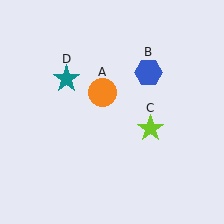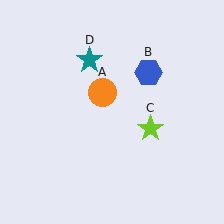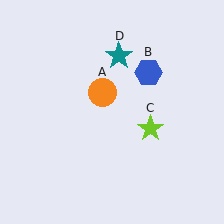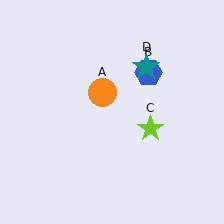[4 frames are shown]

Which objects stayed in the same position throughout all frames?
Orange circle (object A) and blue hexagon (object B) and lime star (object C) remained stationary.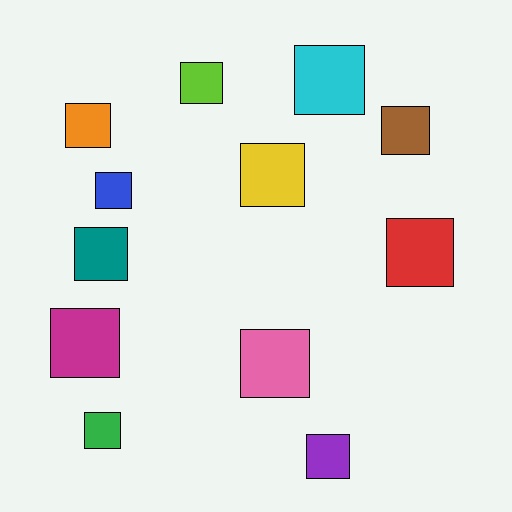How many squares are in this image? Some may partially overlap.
There are 12 squares.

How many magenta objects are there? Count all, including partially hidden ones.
There is 1 magenta object.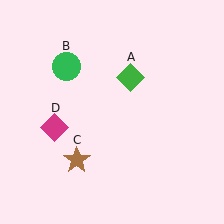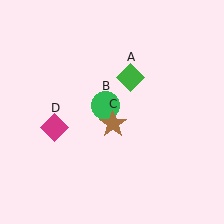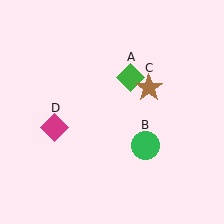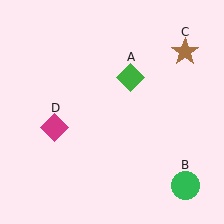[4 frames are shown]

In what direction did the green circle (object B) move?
The green circle (object B) moved down and to the right.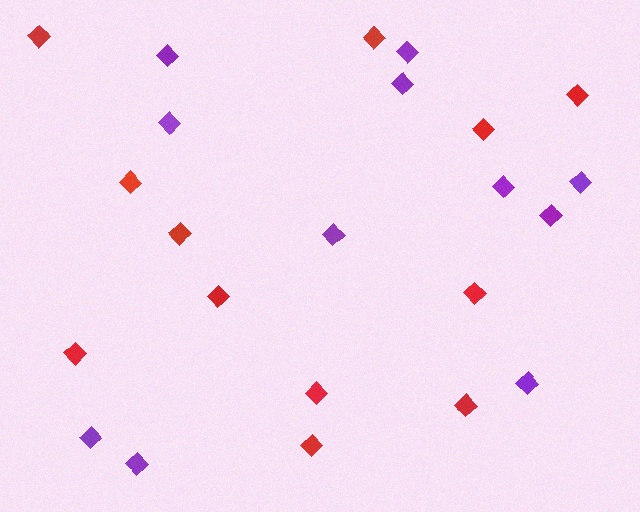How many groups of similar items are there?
There are 2 groups: one group of red diamonds (12) and one group of purple diamonds (11).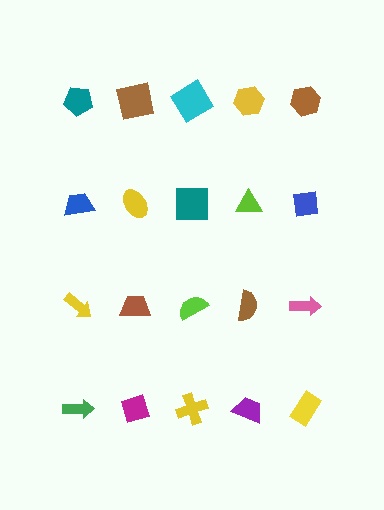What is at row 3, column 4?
A brown semicircle.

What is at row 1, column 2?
A brown square.